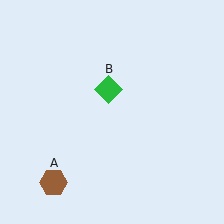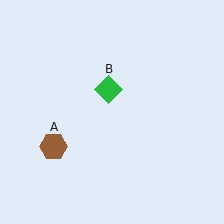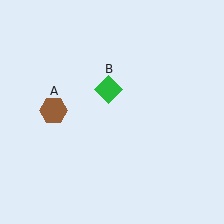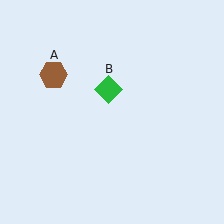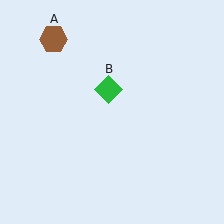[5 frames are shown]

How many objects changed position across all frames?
1 object changed position: brown hexagon (object A).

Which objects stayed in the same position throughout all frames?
Green diamond (object B) remained stationary.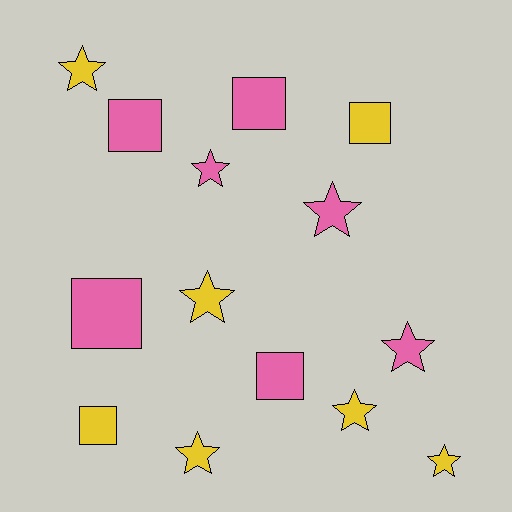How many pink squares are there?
There are 4 pink squares.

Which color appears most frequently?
Yellow, with 7 objects.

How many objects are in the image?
There are 14 objects.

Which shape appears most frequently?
Star, with 8 objects.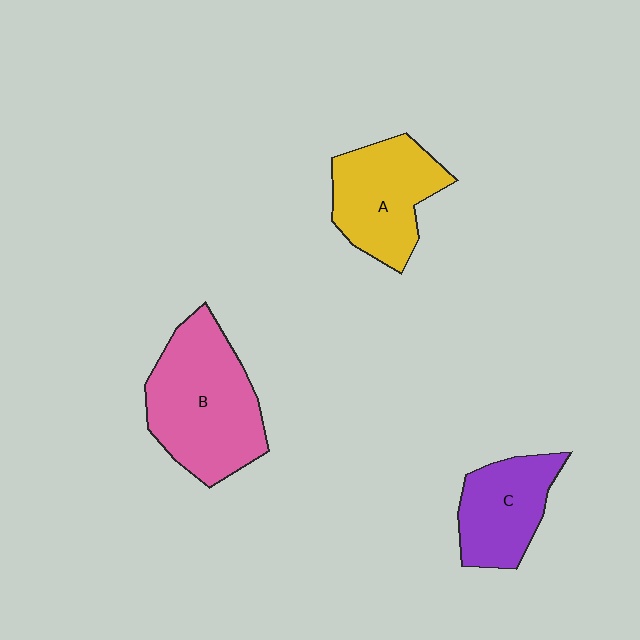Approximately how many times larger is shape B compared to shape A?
Approximately 1.3 times.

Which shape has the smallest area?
Shape C (purple).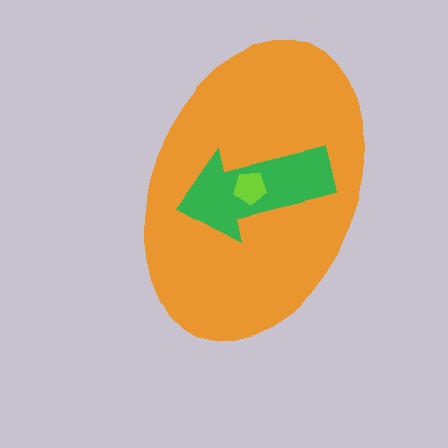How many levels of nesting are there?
3.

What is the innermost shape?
The lime pentagon.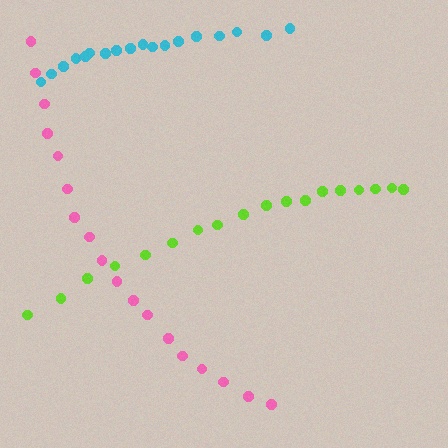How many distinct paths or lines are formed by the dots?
There are 3 distinct paths.